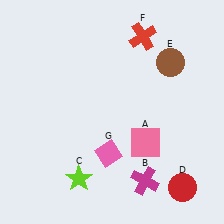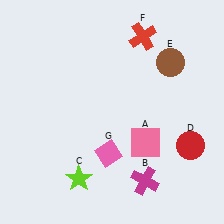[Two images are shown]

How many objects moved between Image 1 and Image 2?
1 object moved between the two images.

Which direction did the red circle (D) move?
The red circle (D) moved up.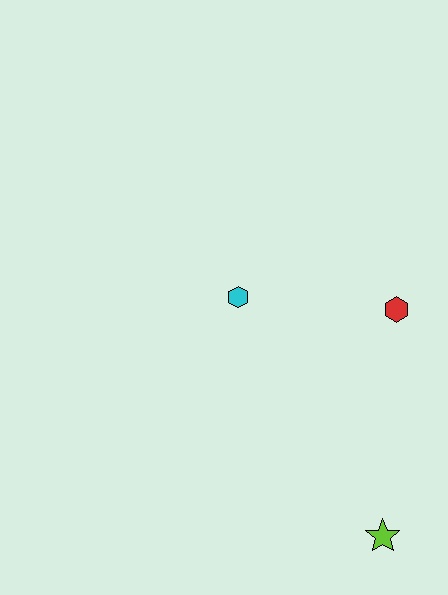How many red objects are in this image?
There is 1 red object.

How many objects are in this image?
There are 3 objects.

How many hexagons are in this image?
There are 2 hexagons.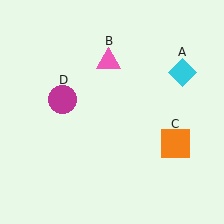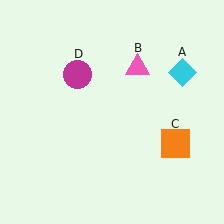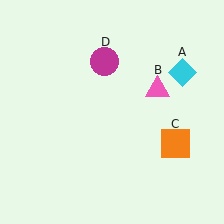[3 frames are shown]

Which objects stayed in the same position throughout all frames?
Cyan diamond (object A) and orange square (object C) remained stationary.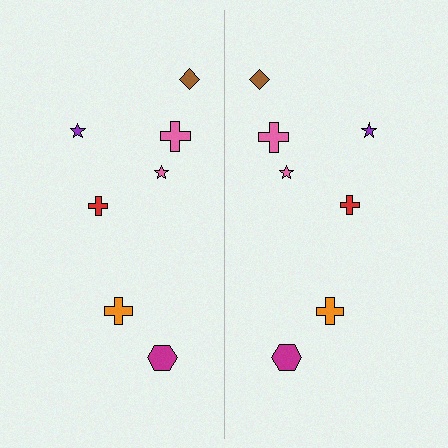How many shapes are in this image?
There are 14 shapes in this image.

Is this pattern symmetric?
Yes, this pattern has bilateral (reflection) symmetry.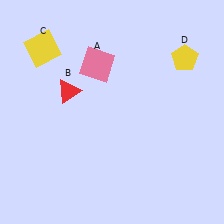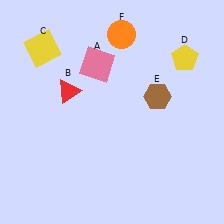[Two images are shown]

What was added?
A brown hexagon (E), an orange circle (F) were added in Image 2.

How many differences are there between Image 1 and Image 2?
There are 2 differences between the two images.